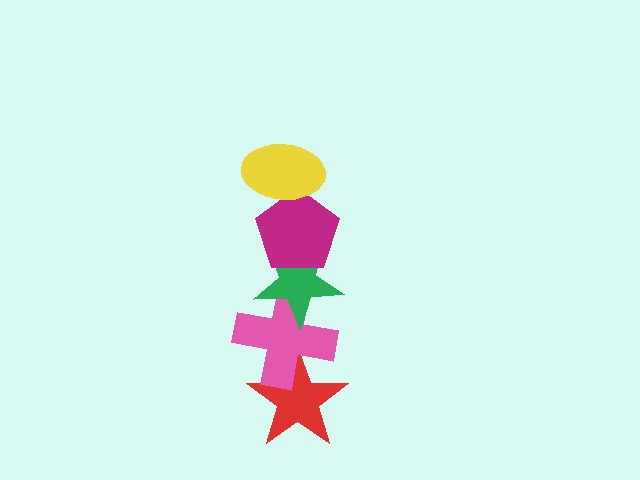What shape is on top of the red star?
The pink cross is on top of the red star.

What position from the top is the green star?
The green star is 3rd from the top.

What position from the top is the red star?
The red star is 5th from the top.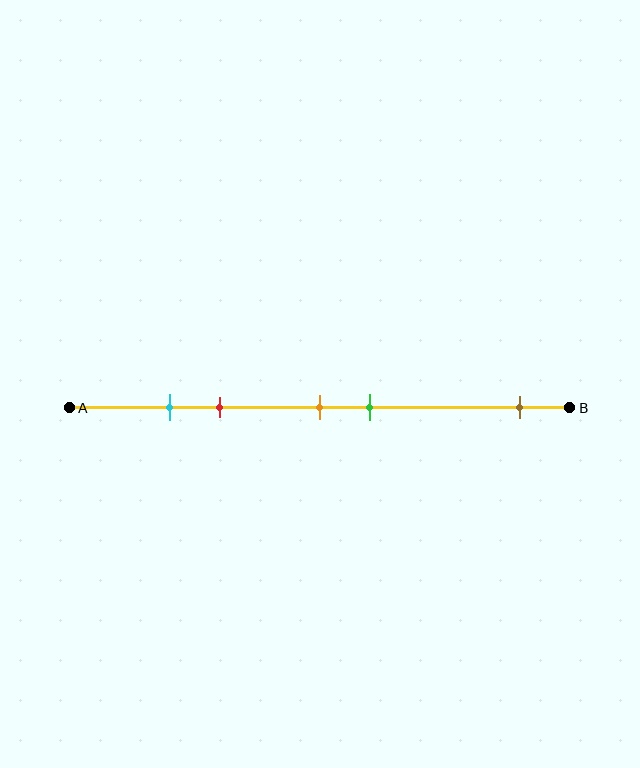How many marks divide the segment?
There are 5 marks dividing the segment.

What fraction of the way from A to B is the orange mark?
The orange mark is approximately 50% (0.5) of the way from A to B.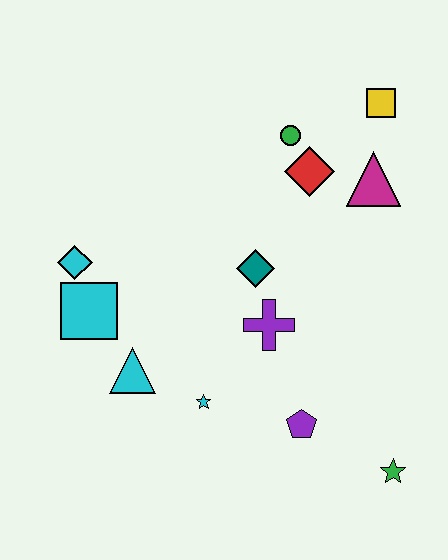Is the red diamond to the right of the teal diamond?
Yes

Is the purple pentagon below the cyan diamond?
Yes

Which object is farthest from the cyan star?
The yellow square is farthest from the cyan star.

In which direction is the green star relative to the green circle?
The green star is below the green circle.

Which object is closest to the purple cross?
The teal diamond is closest to the purple cross.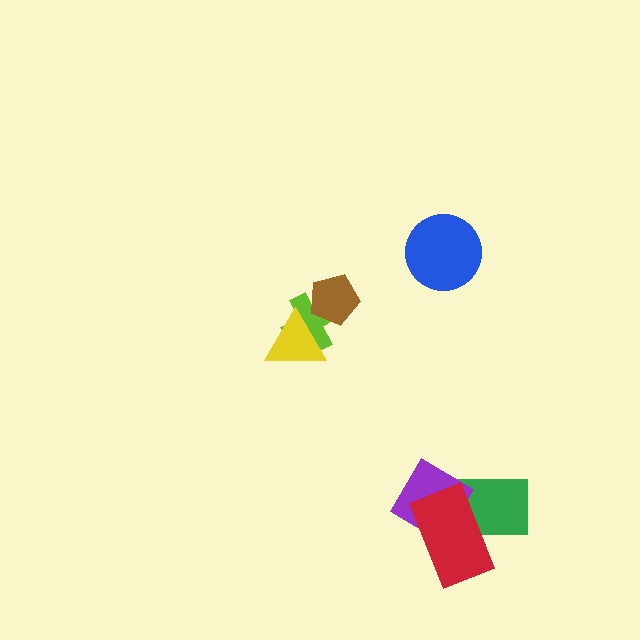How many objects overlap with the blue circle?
0 objects overlap with the blue circle.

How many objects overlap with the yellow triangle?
1 object overlaps with the yellow triangle.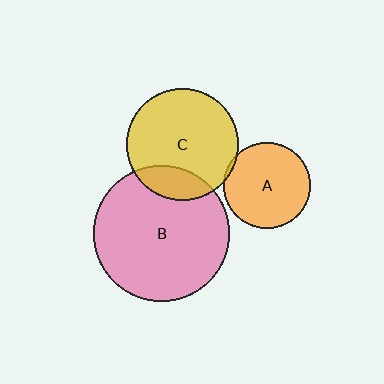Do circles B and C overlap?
Yes.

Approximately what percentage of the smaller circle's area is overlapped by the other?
Approximately 20%.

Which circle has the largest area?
Circle B (pink).